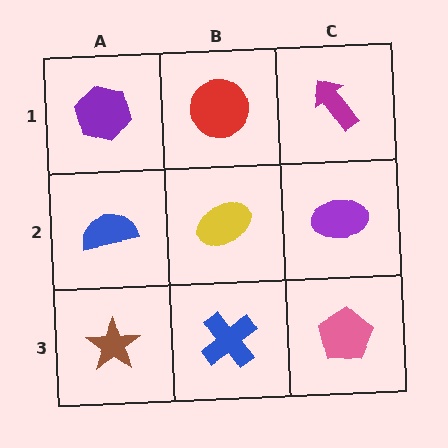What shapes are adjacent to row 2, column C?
A magenta arrow (row 1, column C), a pink pentagon (row 3, column C), a yellow ellipse (row 2, column B).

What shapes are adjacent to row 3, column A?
A blue semicircle (row 2, column A), a blue cross (row 3, column B).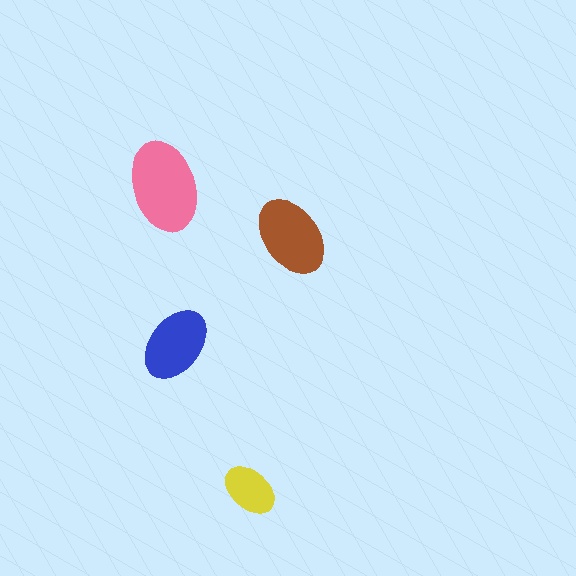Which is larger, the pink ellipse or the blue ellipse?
The pink one.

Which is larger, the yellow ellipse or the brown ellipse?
The brown one.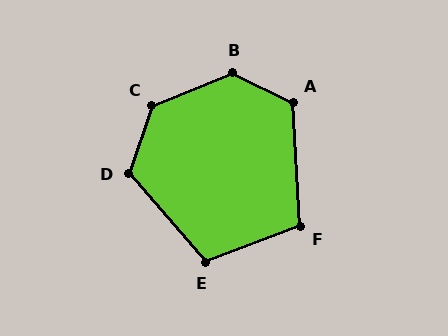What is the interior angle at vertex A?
Approximately 119 degrees (obtuse).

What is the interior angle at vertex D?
Approximately 120 degrees (obtuse).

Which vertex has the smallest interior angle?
F, at approximately 108 degrees.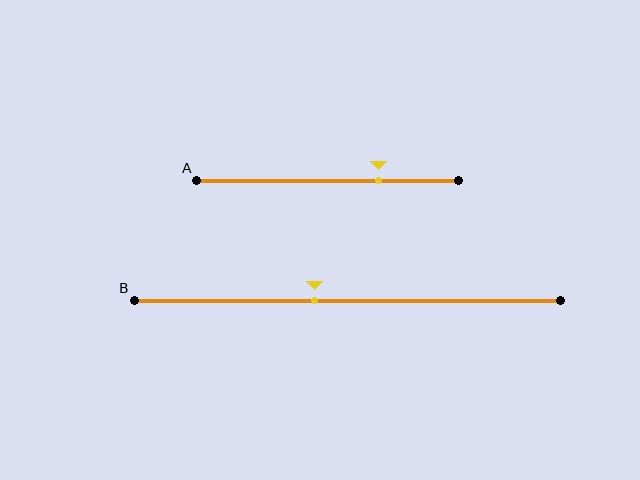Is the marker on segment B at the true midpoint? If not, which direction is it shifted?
No, the marker on segment B is shifted to the left by about 8% of the segment length.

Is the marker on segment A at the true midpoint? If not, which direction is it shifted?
No, the marker on segment A is shifted to the right by about 19% of the segment length.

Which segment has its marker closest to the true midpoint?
Segment B has its marker closest to the true midpoint.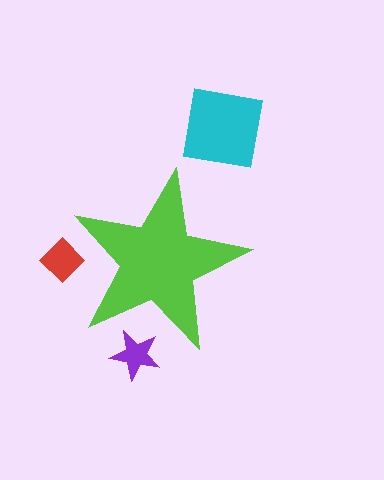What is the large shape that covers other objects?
A lime star.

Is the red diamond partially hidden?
Yes, the red diamond is partially hidden behind the lime star.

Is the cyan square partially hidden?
No, the cyan square is fully visible.